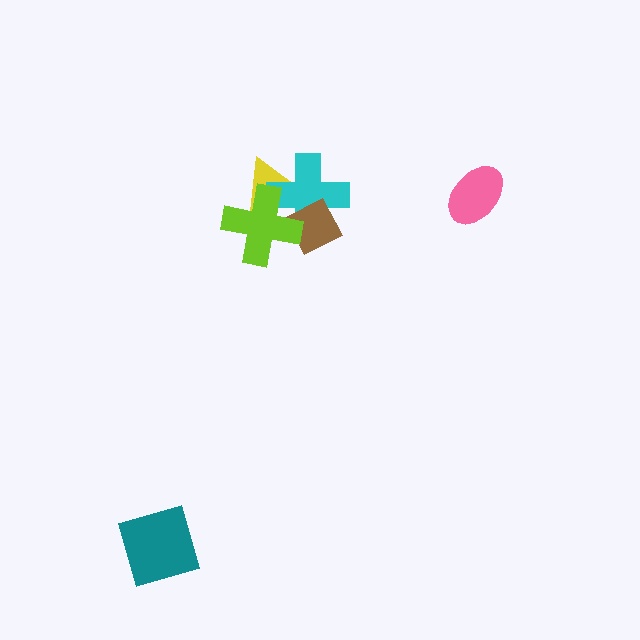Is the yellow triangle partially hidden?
Yes, it is partially covered by another shape.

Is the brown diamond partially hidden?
Yes, it is partially covered by another shape.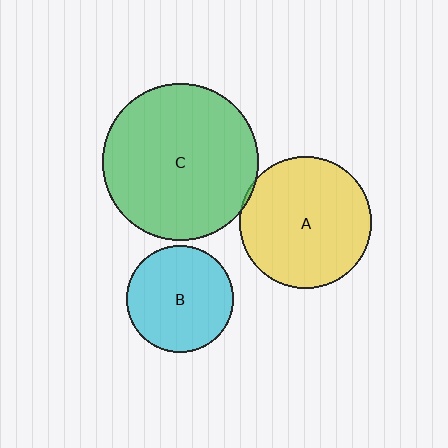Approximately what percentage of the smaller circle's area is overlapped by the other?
Approximately 5%.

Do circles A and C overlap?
Yes.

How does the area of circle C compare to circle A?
Approximately 1.4 times.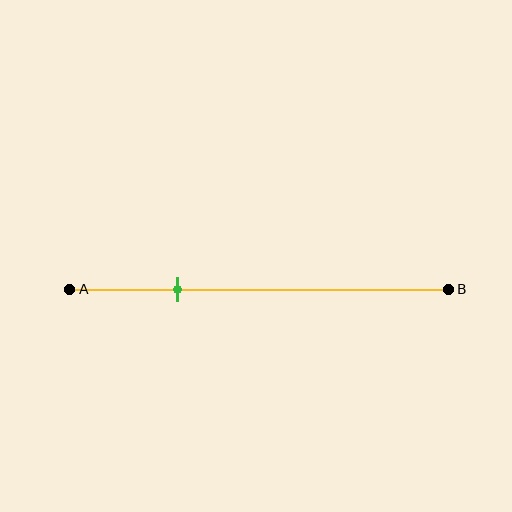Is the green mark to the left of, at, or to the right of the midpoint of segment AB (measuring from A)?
The green mark is to the left of the midpoint of segment AB.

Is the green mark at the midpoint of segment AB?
No, the mark is at about 30% from A, not at the 50% midpoint.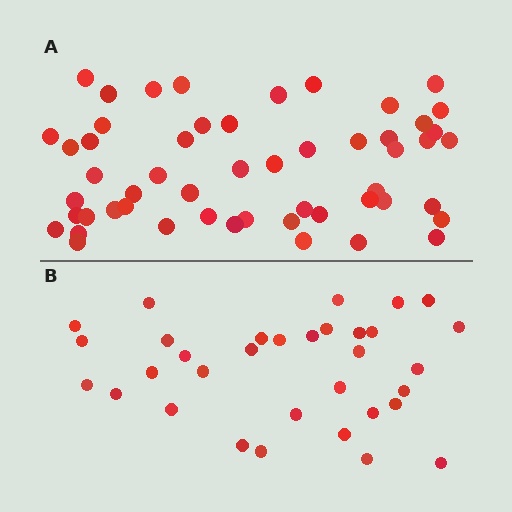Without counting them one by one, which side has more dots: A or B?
Region A (the top region) has more dots.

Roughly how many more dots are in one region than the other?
Region A has approximately 20 more dots than region B.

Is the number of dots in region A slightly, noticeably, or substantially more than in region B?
Region A has substantially more. The ratio is roughly 1.6 to 1.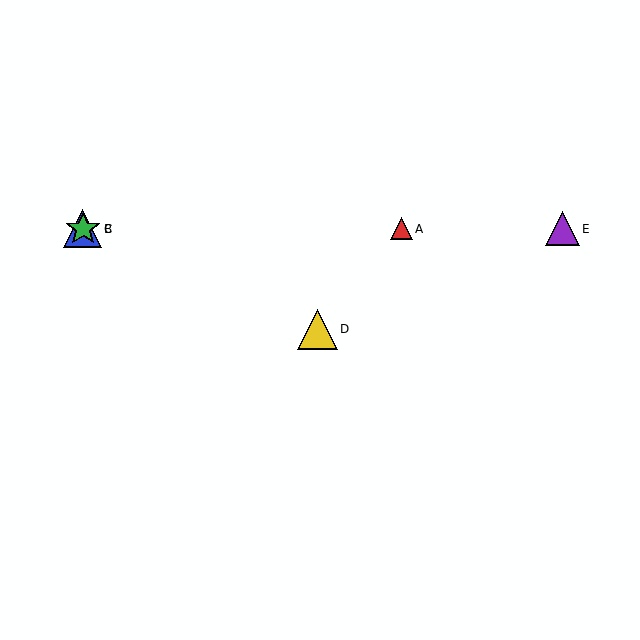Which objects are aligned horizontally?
Objects A, B, C, E are aligned horizontally.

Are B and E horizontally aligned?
Yes, both are at y≈229.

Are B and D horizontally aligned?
No, B is at y≈229 and D is at y≈329.